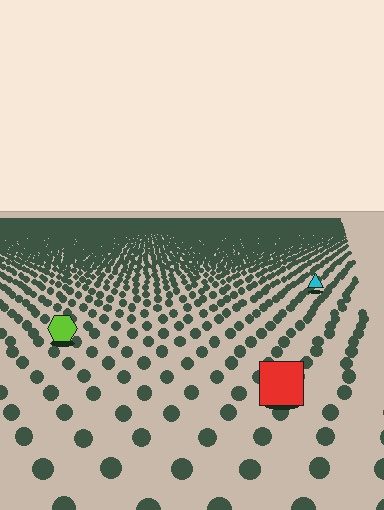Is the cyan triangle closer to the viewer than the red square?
No. The red square is closer — you can tell from the texture gradient: the ground texture is coarser near it.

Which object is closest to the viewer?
The red square is closest. The texture marks near it are larger and more spread out.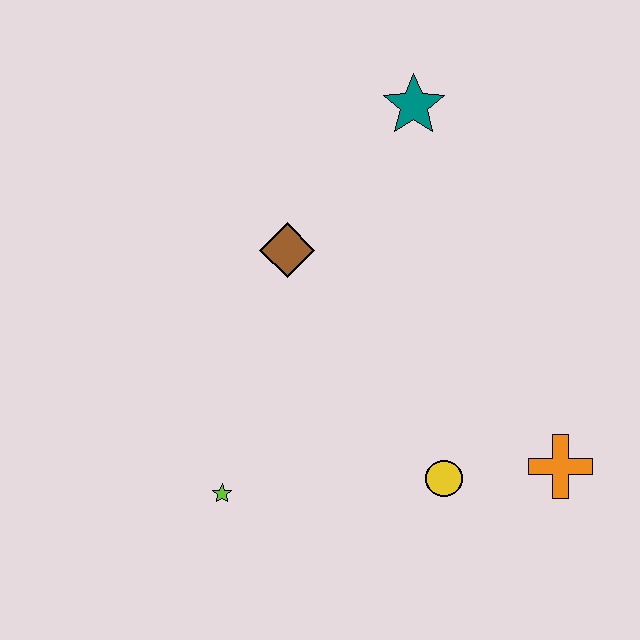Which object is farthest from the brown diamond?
The orange cross is farthest from the brown diamond.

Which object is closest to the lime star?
The yellow circle is closest to the lime star.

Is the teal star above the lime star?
Yes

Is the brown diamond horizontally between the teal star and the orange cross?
No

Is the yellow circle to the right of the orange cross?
No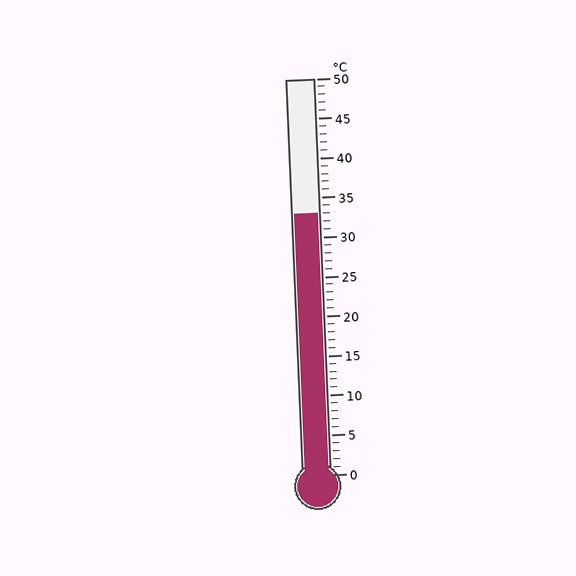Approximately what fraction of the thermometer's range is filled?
The thermometer is filled to approximately 65% of its range.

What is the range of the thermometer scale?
The thermometer scale ranges from 0°C to 50°C.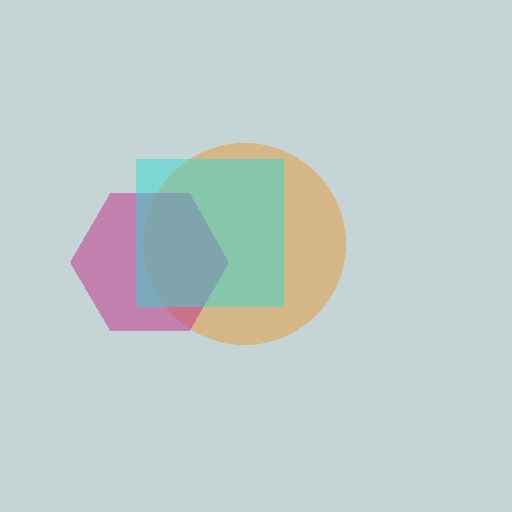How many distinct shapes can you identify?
There are 3 distinct shapes: an orange circle, a magenta hexagon, a cyan square.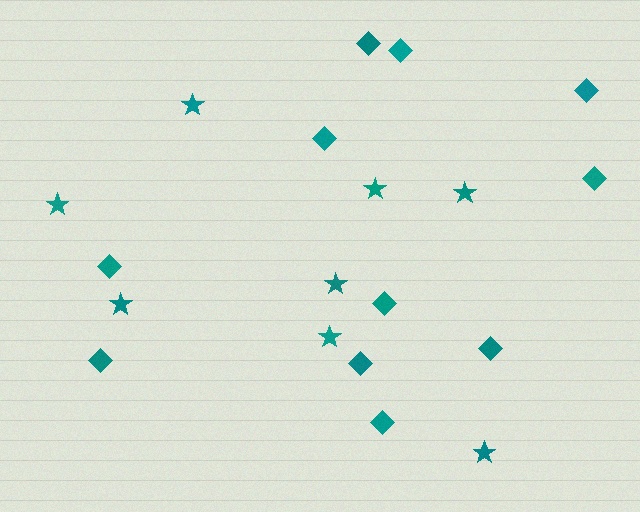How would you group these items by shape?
There are 2 groups: one group of stars (8) and one group of diamonds (11).